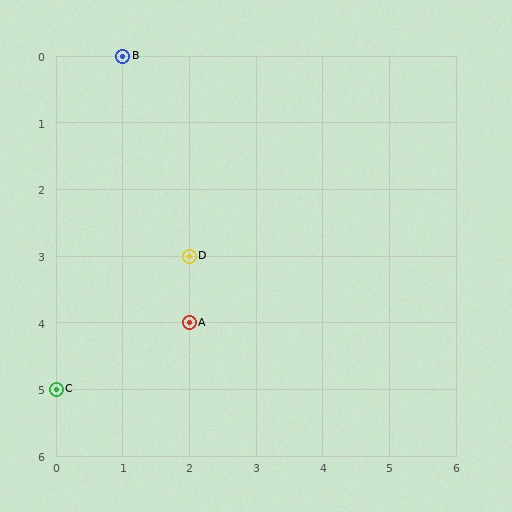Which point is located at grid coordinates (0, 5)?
Point C is at (0, 5).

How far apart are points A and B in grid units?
Points A and B are 1 column and 4 rows apart (about 4.1 grid units diagonally).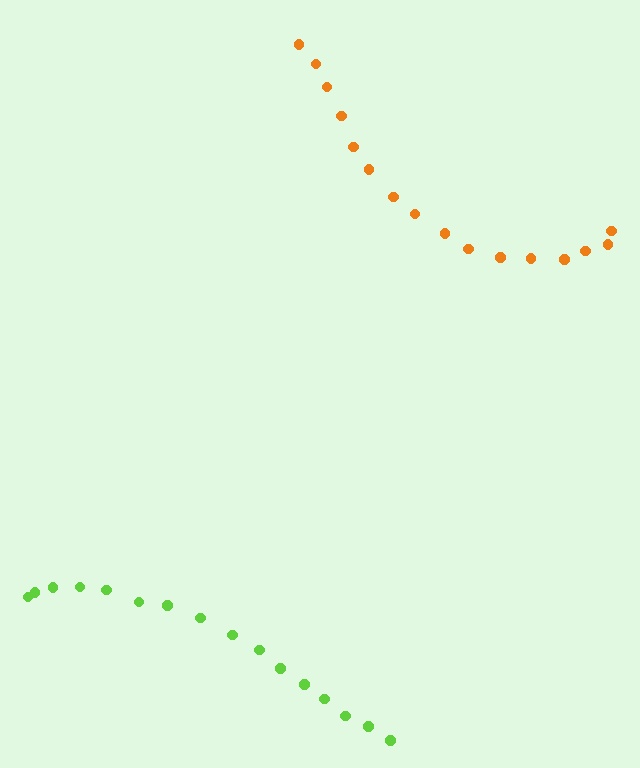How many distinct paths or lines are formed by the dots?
There are 2 distinct paths.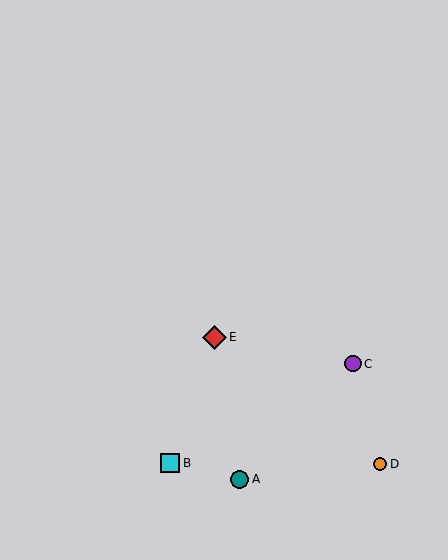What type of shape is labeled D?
Shape D is an orange circle.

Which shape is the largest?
The red diamond (labeled E) is the largest.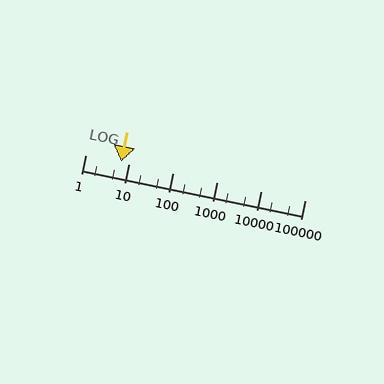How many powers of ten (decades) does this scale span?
The scale spans 5 decades, from 1 to 100000.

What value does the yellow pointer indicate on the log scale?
The pointer indicates approximately 6.4.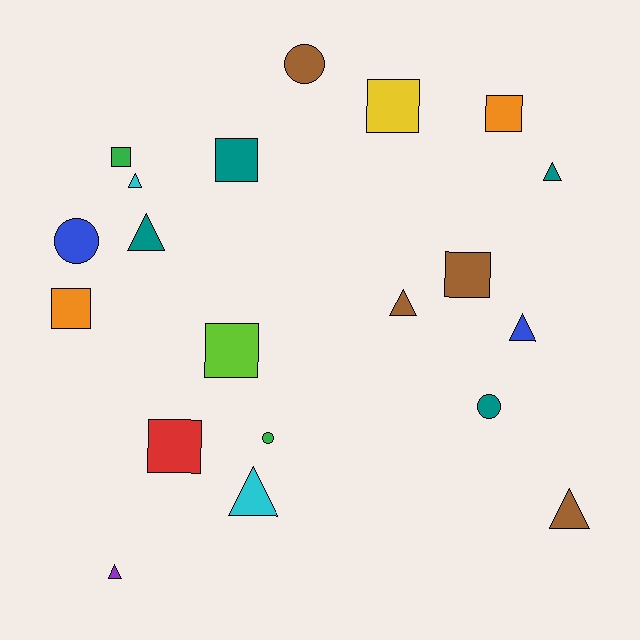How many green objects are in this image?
There are 2 green objects.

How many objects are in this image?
There are 20 objects.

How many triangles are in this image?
There are 8 triangles.